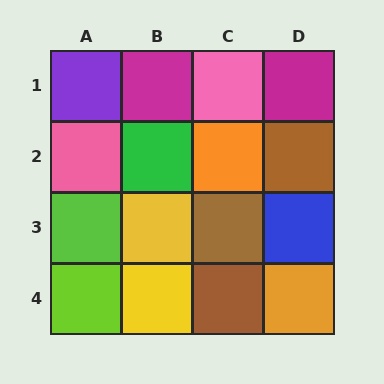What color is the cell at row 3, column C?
Brown.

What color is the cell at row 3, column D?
Blue.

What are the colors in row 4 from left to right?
Lime, yellow, brown, orange.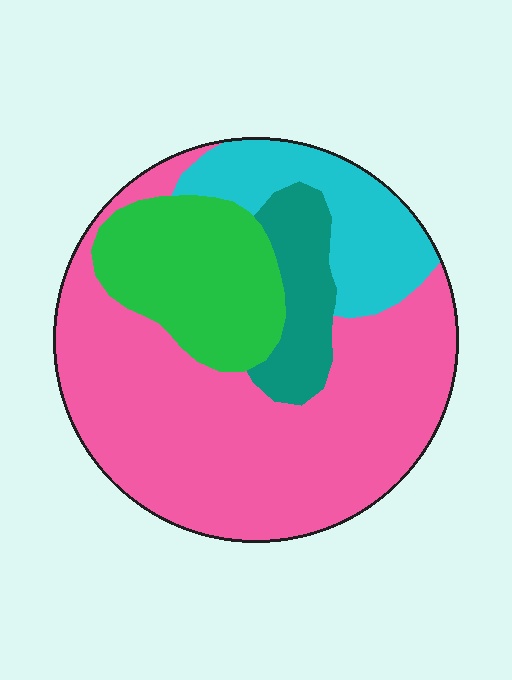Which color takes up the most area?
Pink, at roughly 55%.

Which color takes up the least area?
Teal, at roughly 10%.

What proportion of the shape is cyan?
Cyan takes up about one sixth (1/6) of the shape.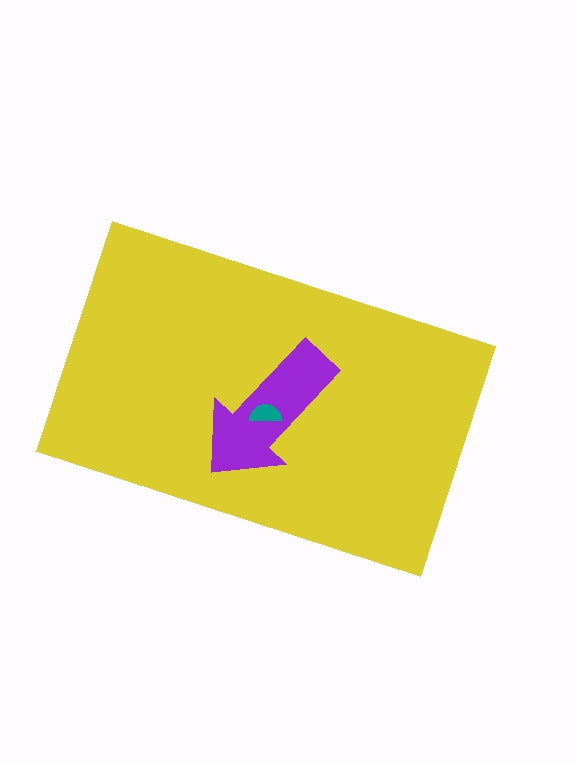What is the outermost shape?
The yellow rectangle.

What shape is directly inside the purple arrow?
The teal semicircle.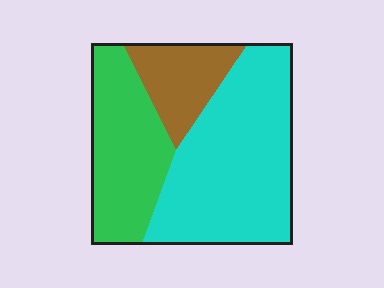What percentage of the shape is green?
Green covers 31% of the shape.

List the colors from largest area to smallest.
From largest to smallest: cyan, green, brown.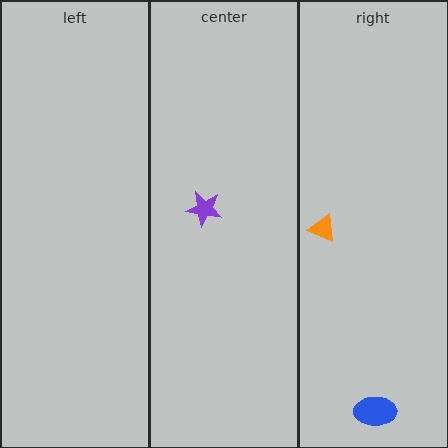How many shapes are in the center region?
1.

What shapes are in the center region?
The purple star.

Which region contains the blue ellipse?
The right region.